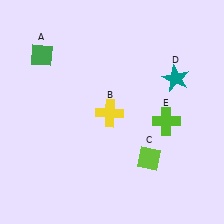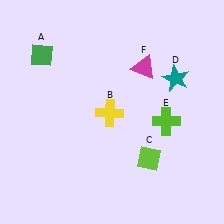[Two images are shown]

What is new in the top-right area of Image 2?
A magenta triangle (F) was added in the top-right area of Image 2.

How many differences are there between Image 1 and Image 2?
There is 1 difference between the two images.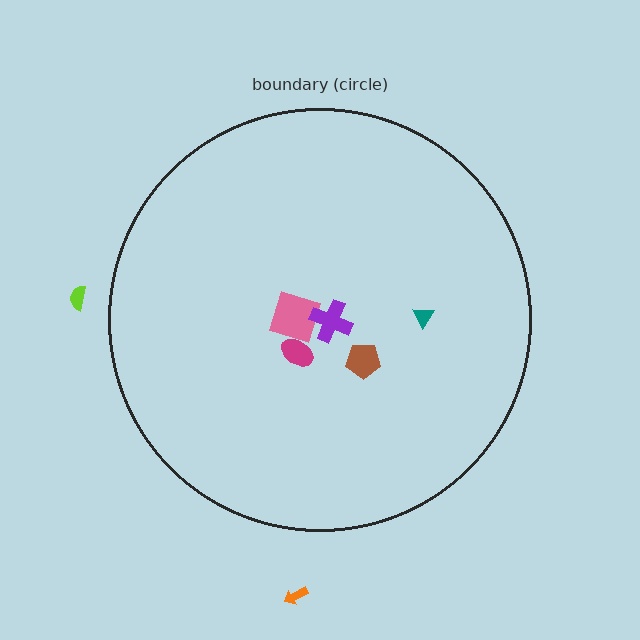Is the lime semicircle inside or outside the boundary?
Outside.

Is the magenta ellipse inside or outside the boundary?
Inside.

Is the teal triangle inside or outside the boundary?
Inside.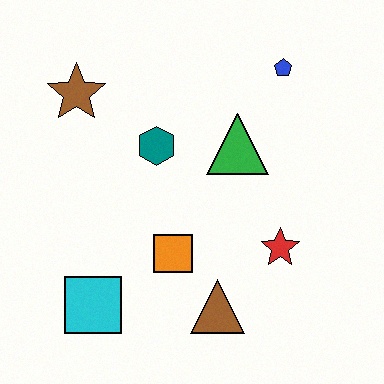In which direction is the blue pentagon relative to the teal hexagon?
The blue pentagon is to the right of the teal hexagon.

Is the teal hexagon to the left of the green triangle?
Yes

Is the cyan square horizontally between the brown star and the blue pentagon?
Yes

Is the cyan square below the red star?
Yes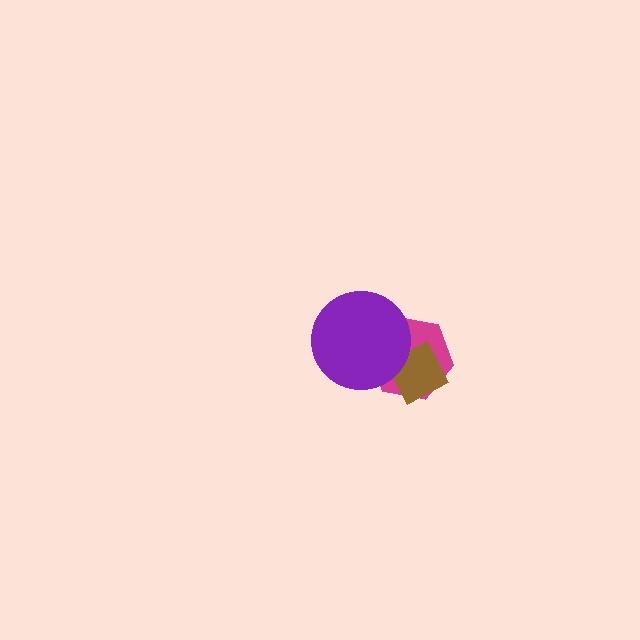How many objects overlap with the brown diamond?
2 objects overlap with the brown diamond.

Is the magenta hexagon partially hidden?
Yes, it is partially covered by another shape.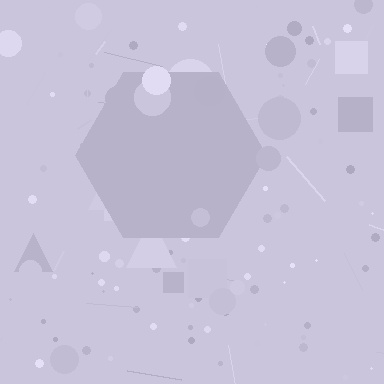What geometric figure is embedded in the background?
A hexagon is embedded in the background.